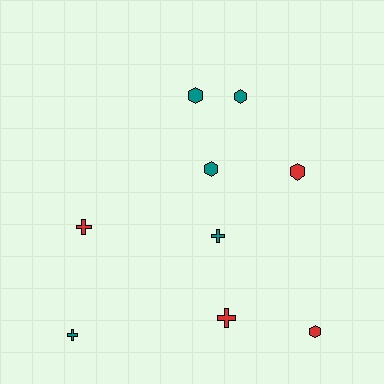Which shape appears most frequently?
Hexagon, with 5 objects.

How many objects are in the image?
There are 9 objects.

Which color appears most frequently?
Teal, with 5 objects.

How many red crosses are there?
There are 2 red crosses.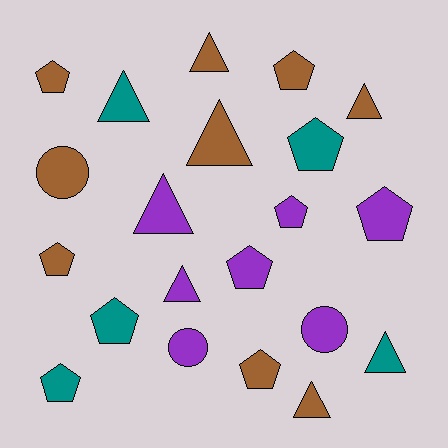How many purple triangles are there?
There are 2 purple triangles.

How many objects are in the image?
There are 21 objects.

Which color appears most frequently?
Brown, with 9 objects.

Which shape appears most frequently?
Pentagon, with 10 objects.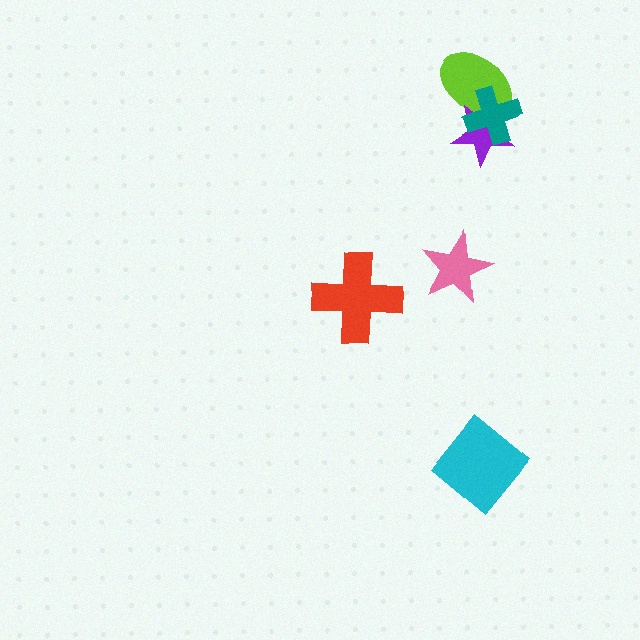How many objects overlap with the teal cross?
2 objects overlap with the teal cross.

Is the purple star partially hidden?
Yes, it is partially covered by another shape.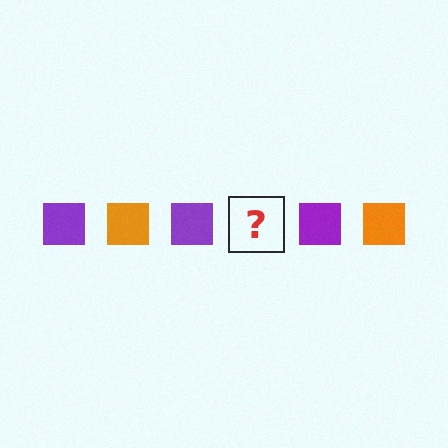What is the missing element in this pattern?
The missing element is an orange square.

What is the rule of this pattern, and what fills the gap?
The rule is that the pattern cycles through purple, orange squares. The gap should be filled with an orange square.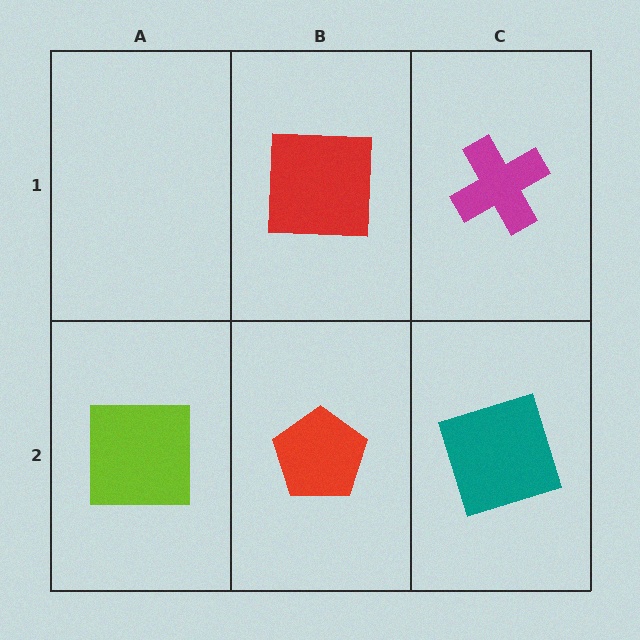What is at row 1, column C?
A magenta cross.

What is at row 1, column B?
A red square.